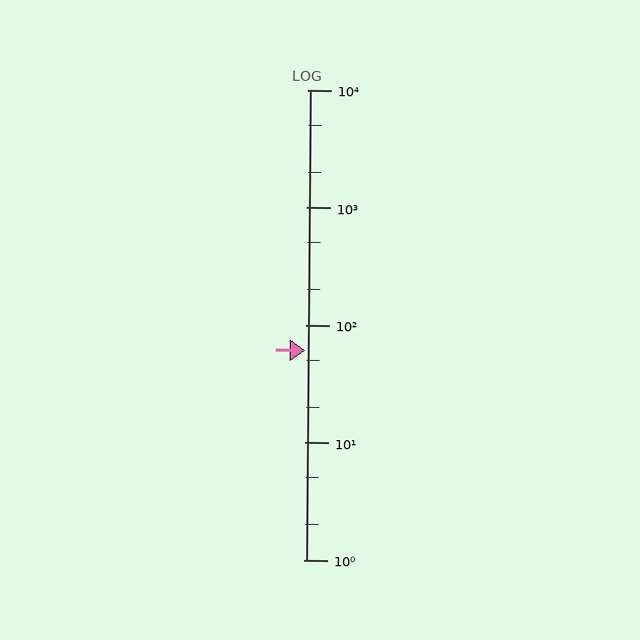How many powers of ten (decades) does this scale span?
The scale spans 4 decades, from 1 to 10000.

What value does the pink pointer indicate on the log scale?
The pointer indicates approximately 61.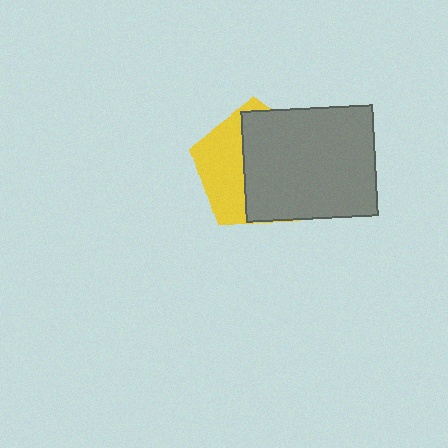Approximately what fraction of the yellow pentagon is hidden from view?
Roughly 62% of the yellow pentagon is hidden behind the gray rectangle.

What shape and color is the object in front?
The object in front is a gray rectangle.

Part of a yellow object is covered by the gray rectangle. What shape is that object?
It is a pentagon.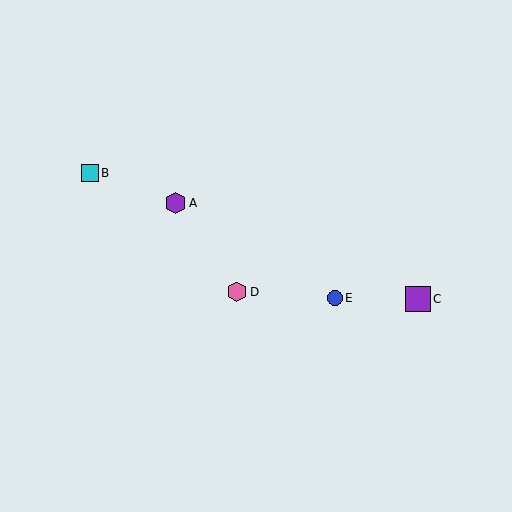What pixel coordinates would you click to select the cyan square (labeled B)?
Click at (90, 173) to select the cyan square B.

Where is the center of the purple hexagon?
The center of the purple hexagon is at (176, 203).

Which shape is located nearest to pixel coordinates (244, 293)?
The pink hexagon (labeled D) at (237, 292) is nearest to that location.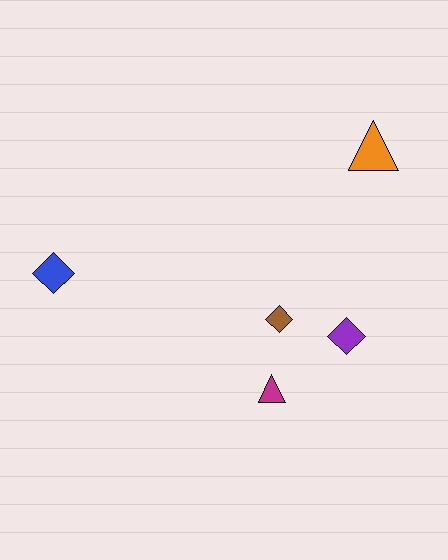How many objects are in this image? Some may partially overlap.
There are 5 objects.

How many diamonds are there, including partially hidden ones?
There are 3 diamonds.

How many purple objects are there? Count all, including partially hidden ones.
There is 1 purple object.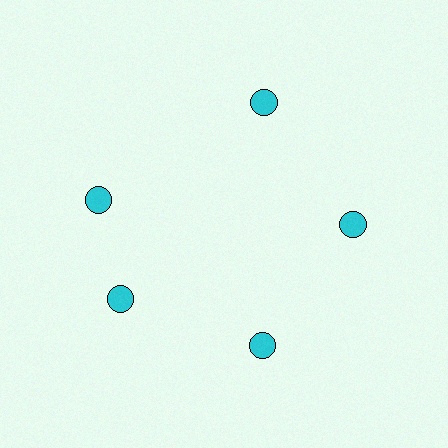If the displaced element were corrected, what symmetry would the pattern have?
It would have 5-fold rotational symmetry — the pattern would map onto itself every 72 degrees.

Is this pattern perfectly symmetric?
No. The 5 cyan circles are arranged in a ring, but one element near the 10 o'clock position is rotated out of alignment along the ring, breaking the 5-fold rotational symmetry.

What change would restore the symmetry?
The symmetry would be restored by rotating it back into even spacing with its neighbors so that all 5 circles sit at equal angles and equal distance from the center.